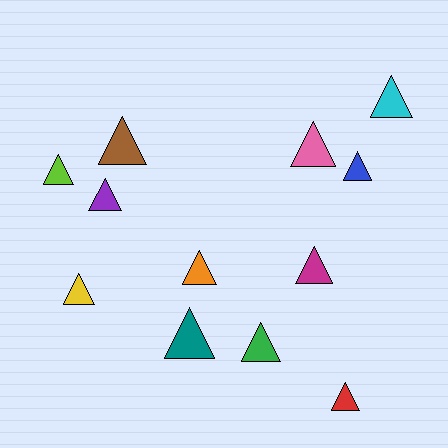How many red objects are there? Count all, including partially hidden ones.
There is 1 red object.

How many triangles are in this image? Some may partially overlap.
There are 12 triangles.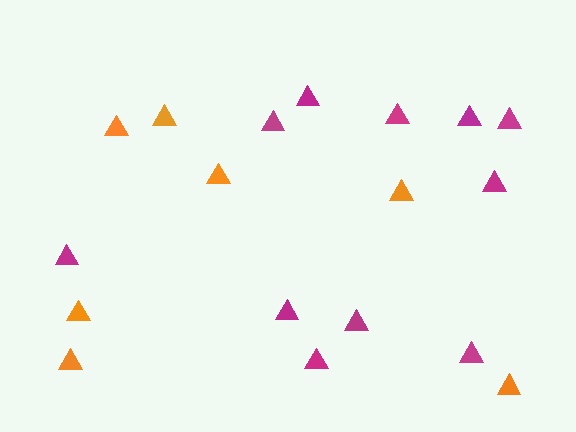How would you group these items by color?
There are 2 groups: one group of orange triangles (7) and one group of magenta triangles (11).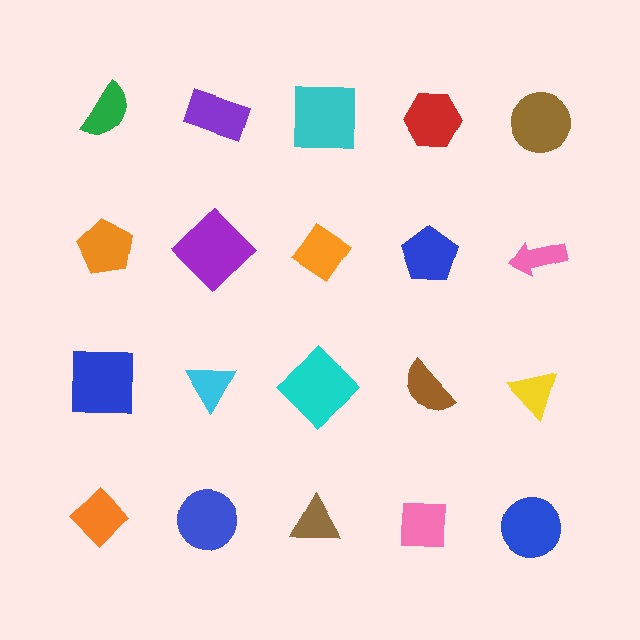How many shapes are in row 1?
5 shapes.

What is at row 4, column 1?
An orange diamond.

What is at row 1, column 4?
A red hexagon.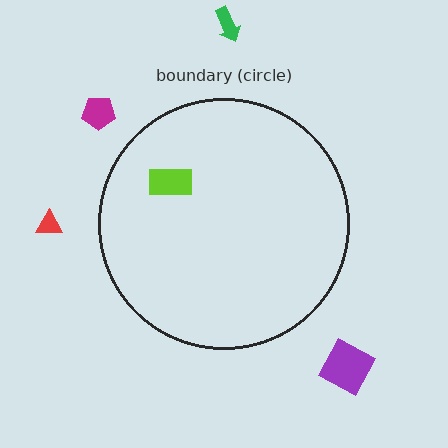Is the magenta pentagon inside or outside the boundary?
Outside.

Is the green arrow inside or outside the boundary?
Outside.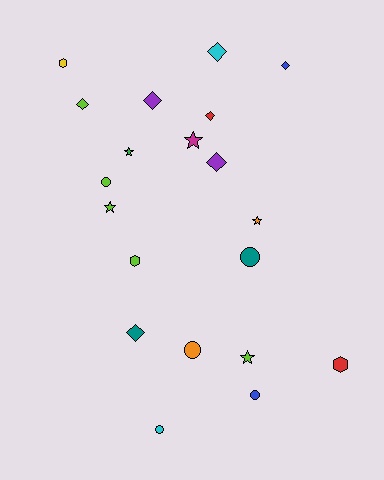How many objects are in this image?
There are 20 objects.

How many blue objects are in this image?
There are 2 blue objects.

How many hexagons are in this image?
There are 3 hexagons.